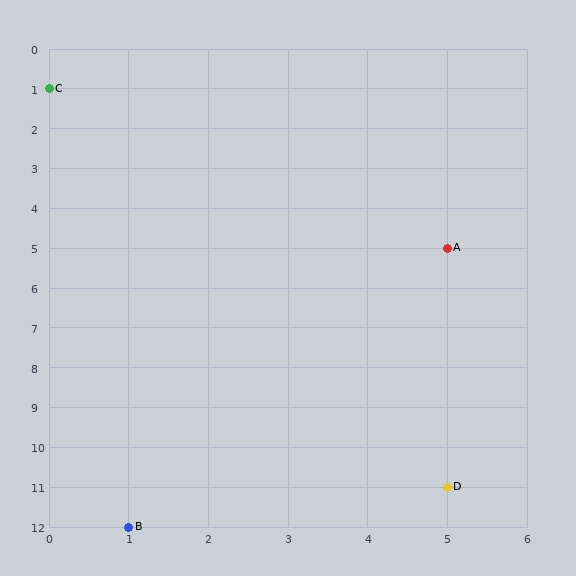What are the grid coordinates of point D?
Point D is at grid coordinates (5, 11).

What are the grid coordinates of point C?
Point C is at grid coordinates (0, 1).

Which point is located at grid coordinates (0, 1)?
Point C is at (0, 1).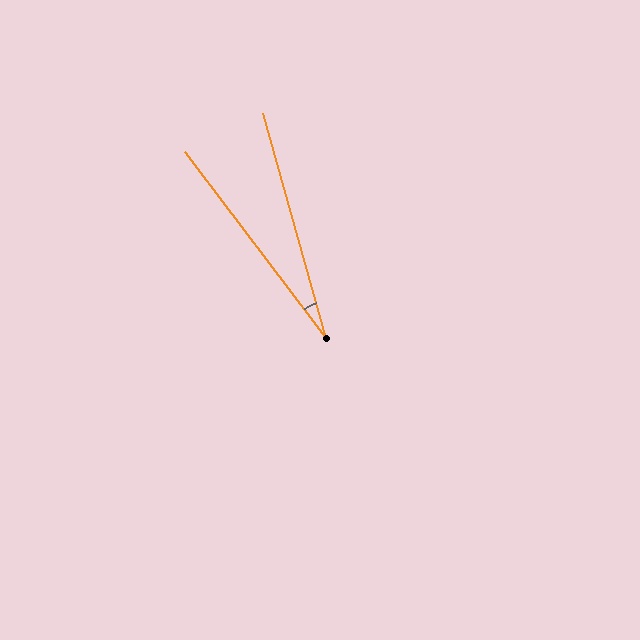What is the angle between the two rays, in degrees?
Approximately 21 degrees.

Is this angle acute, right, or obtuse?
It is acute.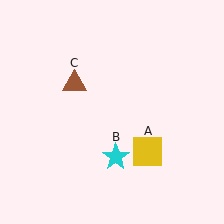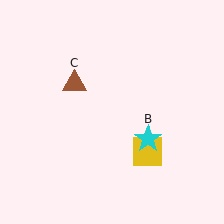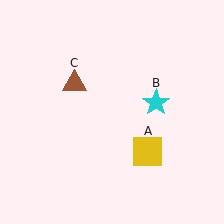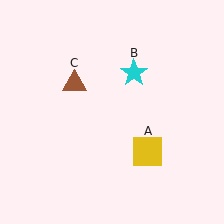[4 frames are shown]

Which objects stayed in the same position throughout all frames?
Yellow square (object A) and brown triangle (object C) remained stationary.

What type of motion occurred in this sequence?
The cyan star (object B) rotated counterclockwise around the center of the scene.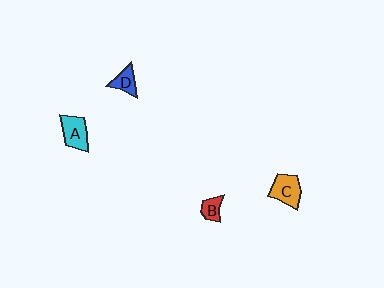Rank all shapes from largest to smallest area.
From largest to smallest: C (orange), A (cyan), D (blue), B (red).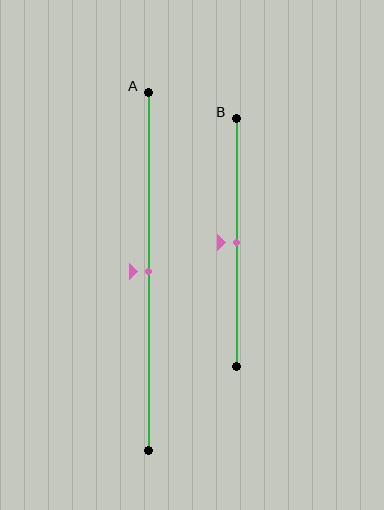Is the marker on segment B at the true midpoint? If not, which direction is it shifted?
Yes, the marker on segment B is at the true midpoint.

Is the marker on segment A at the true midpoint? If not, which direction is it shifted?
Yes, the marker on segment A is at the true midpoint.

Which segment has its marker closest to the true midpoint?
Segment A has its marker closest to the true midpoint.